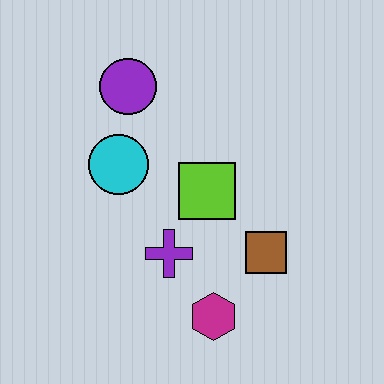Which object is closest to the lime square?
The purple cross is closest to the lime square.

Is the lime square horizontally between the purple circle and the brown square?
Yes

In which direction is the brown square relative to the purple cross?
The brown square is to the right of the purple cross.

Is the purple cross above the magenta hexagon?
Yes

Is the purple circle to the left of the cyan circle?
No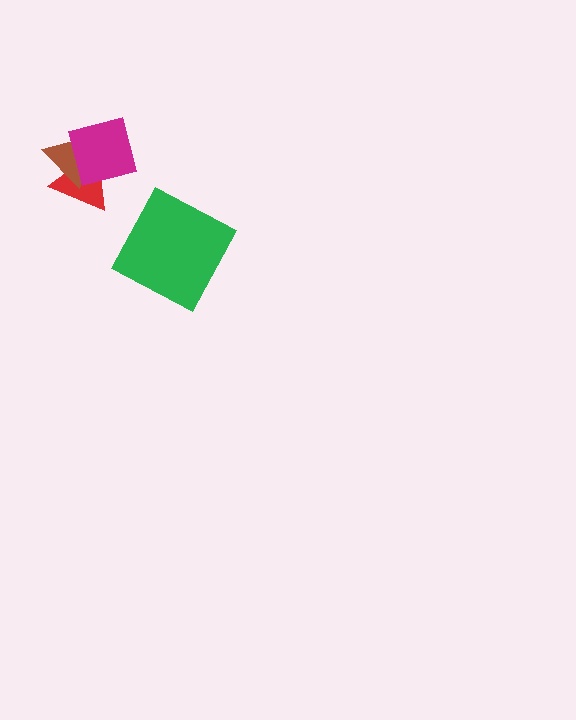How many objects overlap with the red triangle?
2 objects overlap with the red triangle.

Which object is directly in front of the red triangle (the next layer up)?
The brown triangle is directly in front of the red triangle.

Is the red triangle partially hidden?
Yes, it is partially covered by another shape.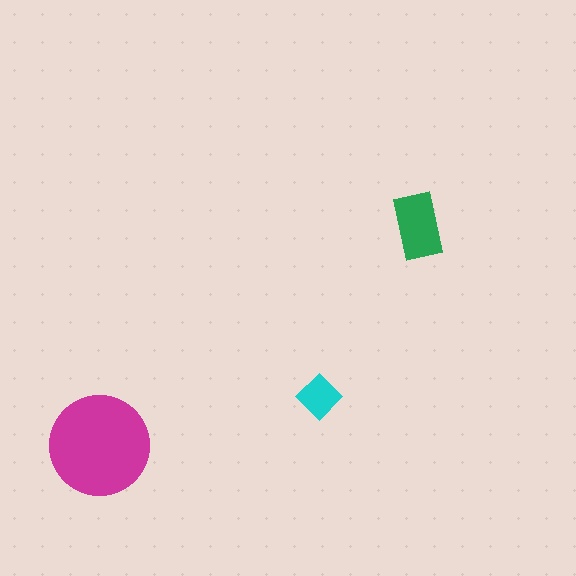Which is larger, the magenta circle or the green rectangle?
The magenta circle.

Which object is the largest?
The magenta circle.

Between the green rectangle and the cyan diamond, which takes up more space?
The green rectangle.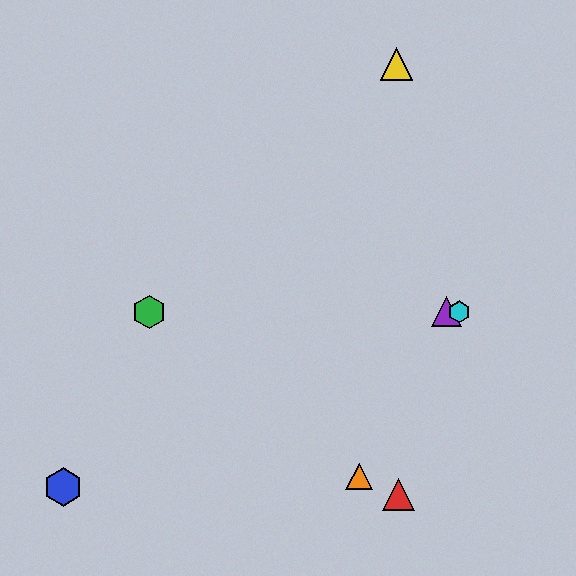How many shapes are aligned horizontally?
3 shapes (the green hexagon, the purple triangle, the cyan hexagon) are aligned horizontally.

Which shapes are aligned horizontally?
The green hexagon, the purple triangle, the cyan hexagon are aligned horizontally.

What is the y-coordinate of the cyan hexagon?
The cyan hexagon is at y≈312.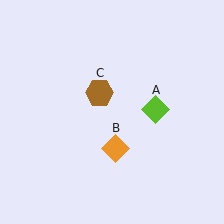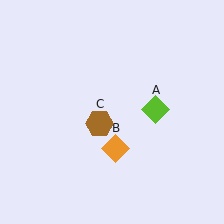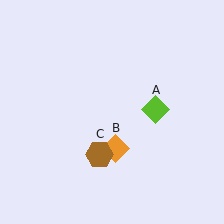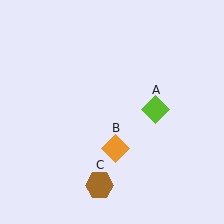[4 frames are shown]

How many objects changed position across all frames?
1 object changed position: brown hexagon (object C).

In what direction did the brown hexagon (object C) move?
The brown hexagon (object C) moved down.